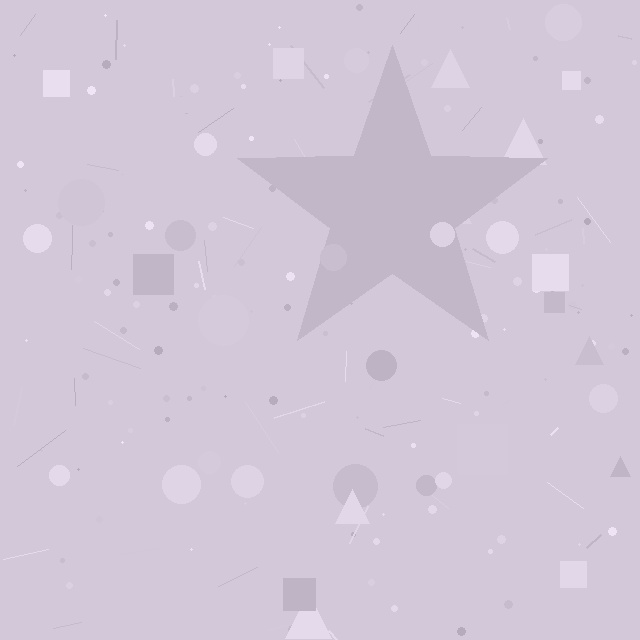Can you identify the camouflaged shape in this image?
The camouflaged shape is a star.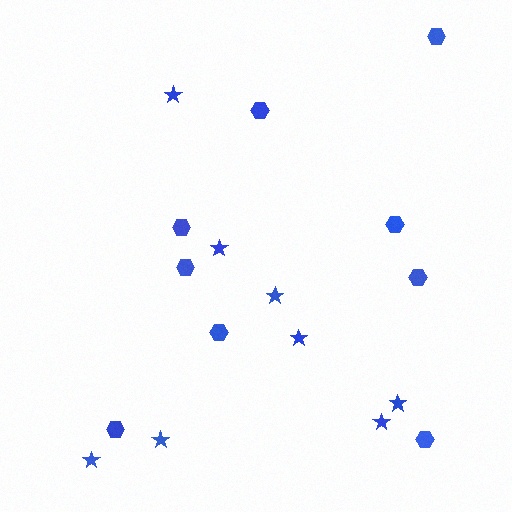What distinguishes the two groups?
There are 2 groups: one group of stars (8) and one group of hexagons (9).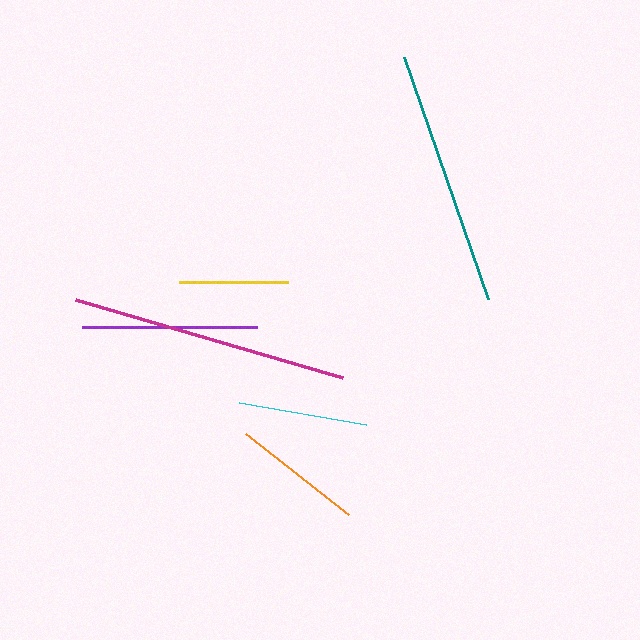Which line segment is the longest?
The magenta line is the longest at approximately 278 pixels.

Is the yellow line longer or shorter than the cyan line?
The cyan line is longer than the yellow line.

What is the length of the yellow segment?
The yellow segment is approximately 109 pixels long.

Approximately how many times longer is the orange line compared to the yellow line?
The orange line is approximately 1.2 times the length of the yellow line.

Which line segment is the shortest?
The yellow line is the shortest at approximately 109 pixels.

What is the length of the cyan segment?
The cyan segment is approximately 129 pixels long.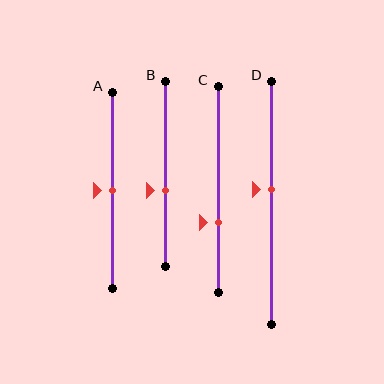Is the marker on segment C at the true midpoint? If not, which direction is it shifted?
No, the marker on segment C is shifted downward by about 16% of the segment length.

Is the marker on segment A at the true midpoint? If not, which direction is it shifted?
Yes, the marker on segment A is at the true midpoint.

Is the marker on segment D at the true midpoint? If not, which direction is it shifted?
No, the marker on segment D is shifted upward by about 5% of the segment length.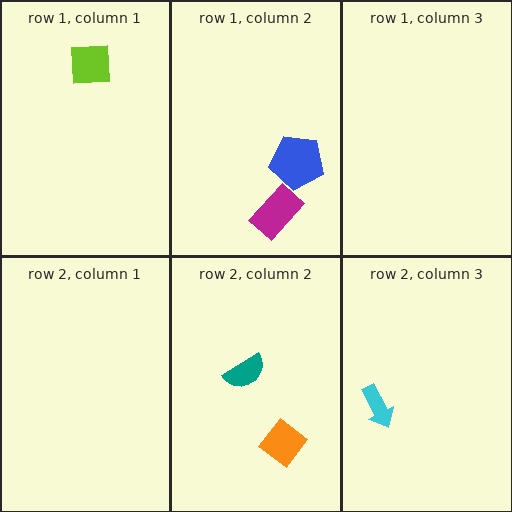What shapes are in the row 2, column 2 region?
The orange diamond, the teal semicircle.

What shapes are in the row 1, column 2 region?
The blue pentagon, the magenta rectangle.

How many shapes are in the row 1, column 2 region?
2.